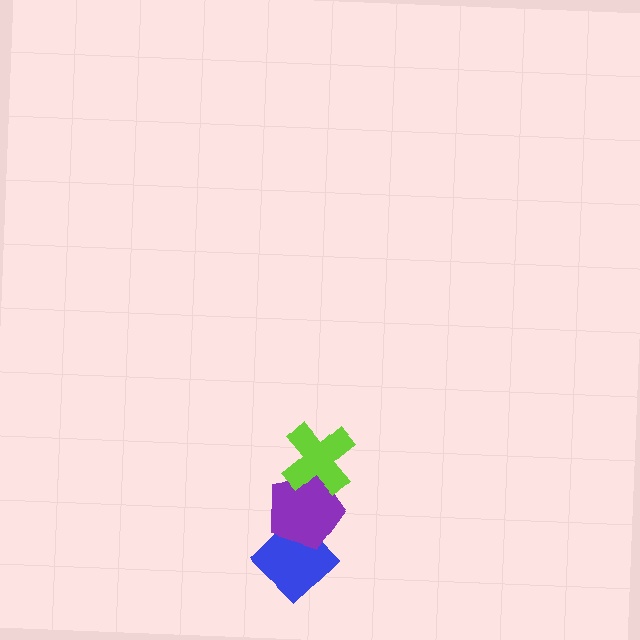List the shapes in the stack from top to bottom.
From top to bottom: the lime cross, the purple pentagon, the blue diamond.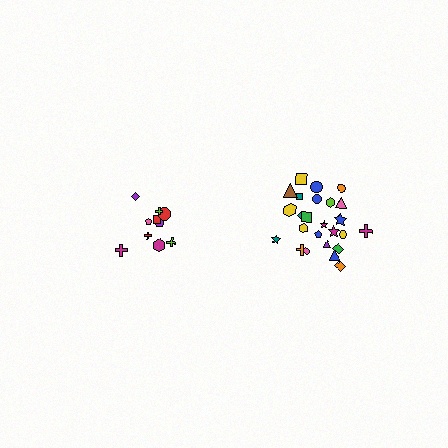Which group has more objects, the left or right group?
The right group.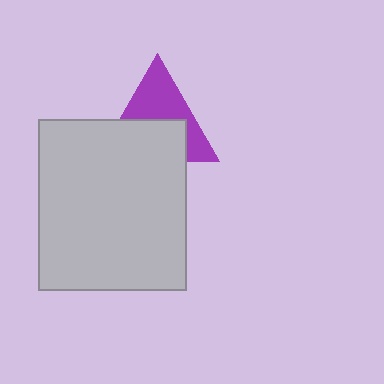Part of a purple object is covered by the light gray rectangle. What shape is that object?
It is a triangle.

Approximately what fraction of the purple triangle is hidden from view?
Roughly 50% of the purple triangle is hidden behind the light gray rectangle.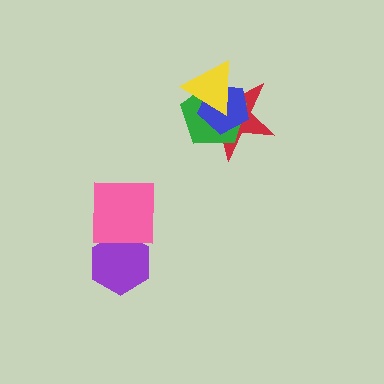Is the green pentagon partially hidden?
Yes, it is partially covered by another shape.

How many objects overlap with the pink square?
1 object overlaps with the pink square.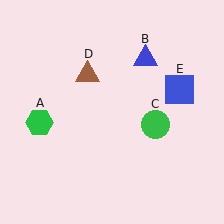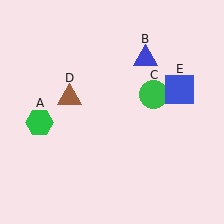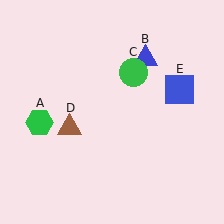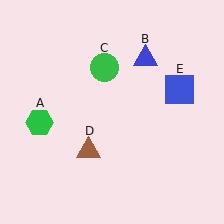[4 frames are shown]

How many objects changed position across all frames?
2 objects changed position: green circle (object C), brown triangle (object D).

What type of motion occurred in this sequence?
The green circle (object C), brown triangle (object D) rotated counterclockwise around the center of the scene.